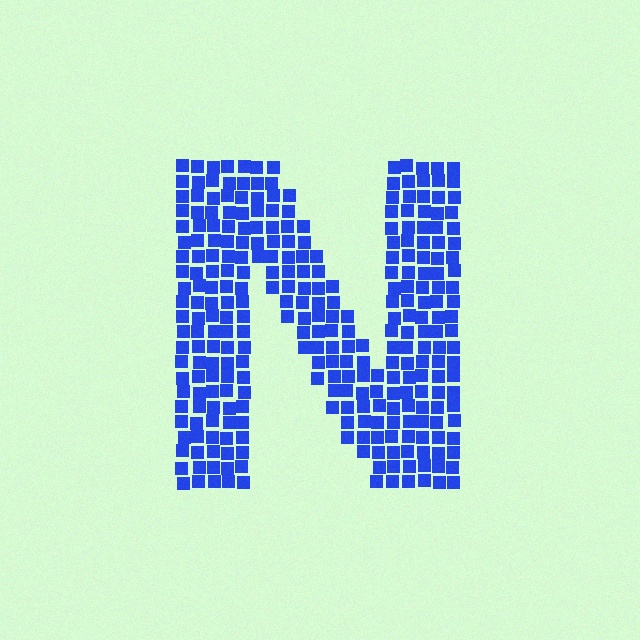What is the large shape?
The large shape is the letter N.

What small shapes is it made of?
It is made of small squares.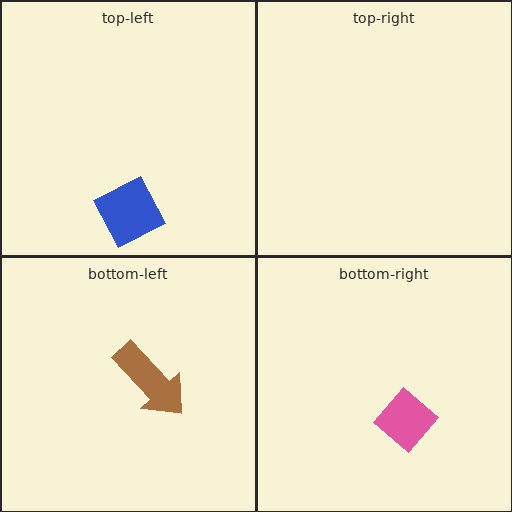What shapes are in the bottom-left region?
The brown arrow.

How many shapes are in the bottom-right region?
1.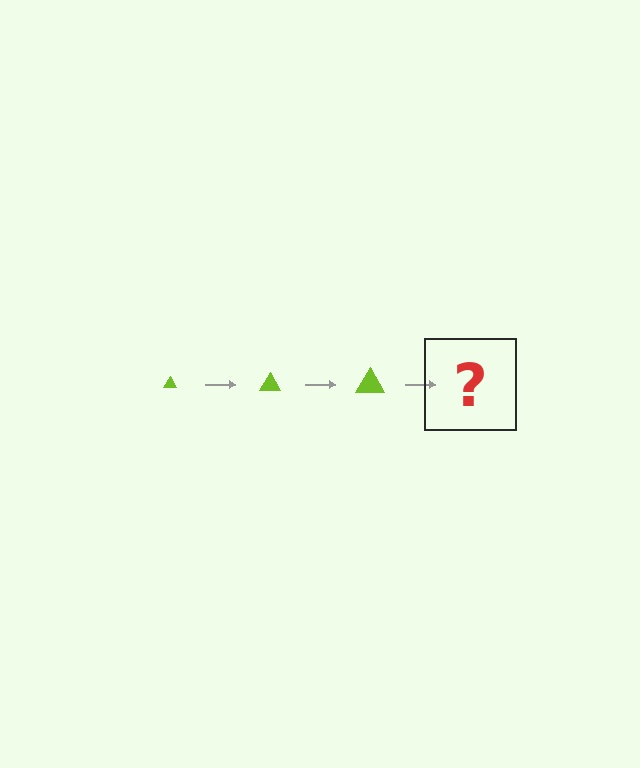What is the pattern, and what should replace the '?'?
The pattern is that the triangle gets progressively larger each step. The '?' should be a lime triangle, larger than the previous one.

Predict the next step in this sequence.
The next step is a lime triangle, larger than the previous one.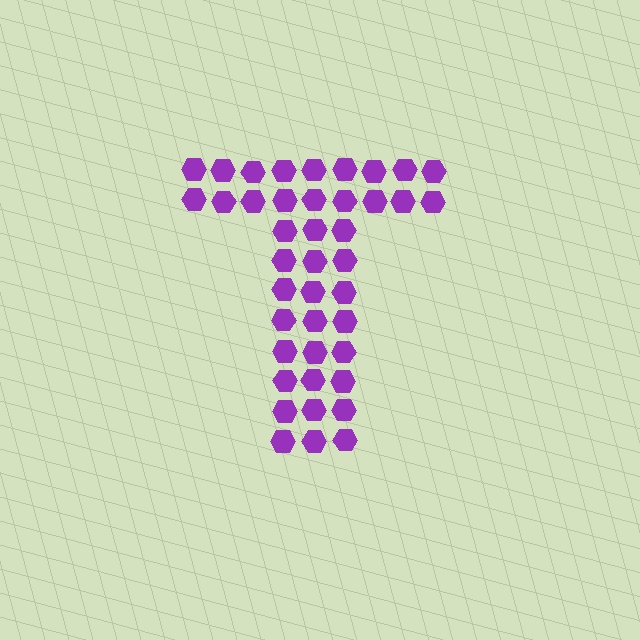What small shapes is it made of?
It is made of small hexagons.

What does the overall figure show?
The overall figure shows the letter T.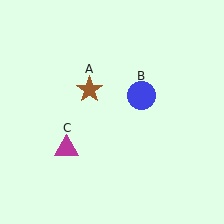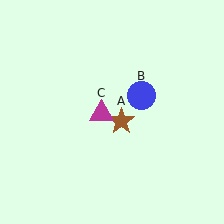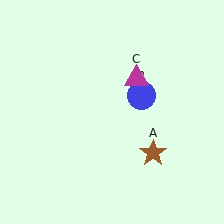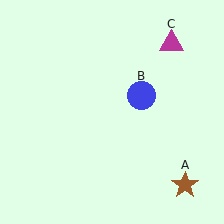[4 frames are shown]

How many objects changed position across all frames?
2 objects changed position: brown star (object A), magenta triangle (object C).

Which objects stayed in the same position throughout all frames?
Blue circle (object B) remained stationary.